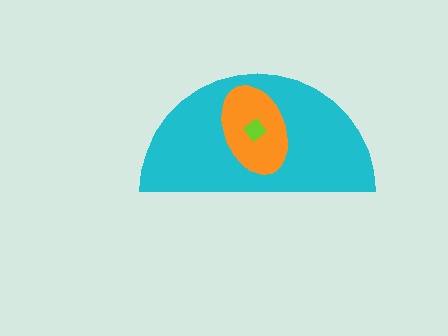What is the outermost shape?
The cyan semicircle.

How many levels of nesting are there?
3.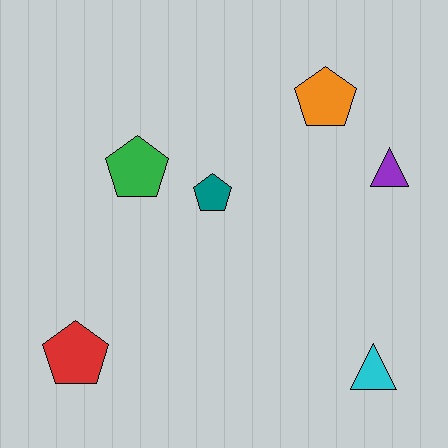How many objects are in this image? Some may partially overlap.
There are 6 objects.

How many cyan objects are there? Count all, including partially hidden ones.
There is 1 cyan object.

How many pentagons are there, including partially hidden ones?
There are 4 pentagons.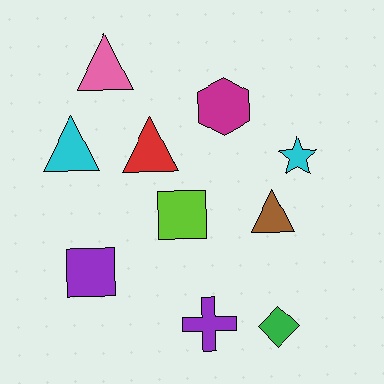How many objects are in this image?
There are 10 objects.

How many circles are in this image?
There are no circles.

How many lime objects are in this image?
There is 1 lime object.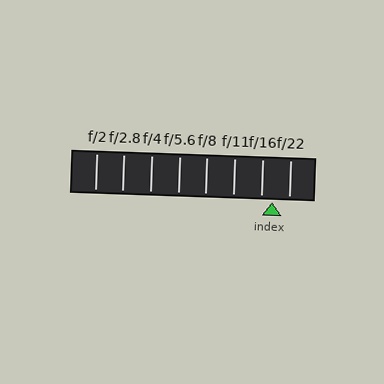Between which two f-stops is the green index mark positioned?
The index mark is between f/16 and f/22.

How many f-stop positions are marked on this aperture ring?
There are 8 f-stop positions marked.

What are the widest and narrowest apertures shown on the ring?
The widest aperture shown is f/2 and the narrowest is f/22.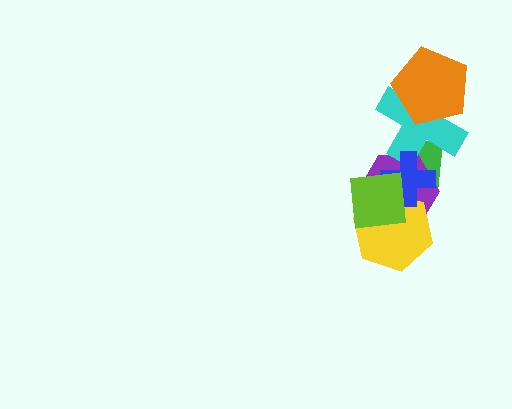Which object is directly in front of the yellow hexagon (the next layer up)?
The blue cross is directly in front of the yellow hexagon.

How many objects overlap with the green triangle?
4 objects overlap with the green triangle.